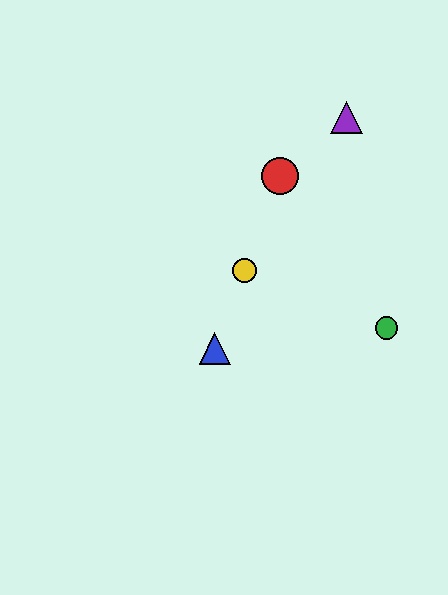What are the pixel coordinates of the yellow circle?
The yellow circle is at (244, 271).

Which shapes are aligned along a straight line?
The red circle, the blue triangle, the yellow circle are aligned along a straight line.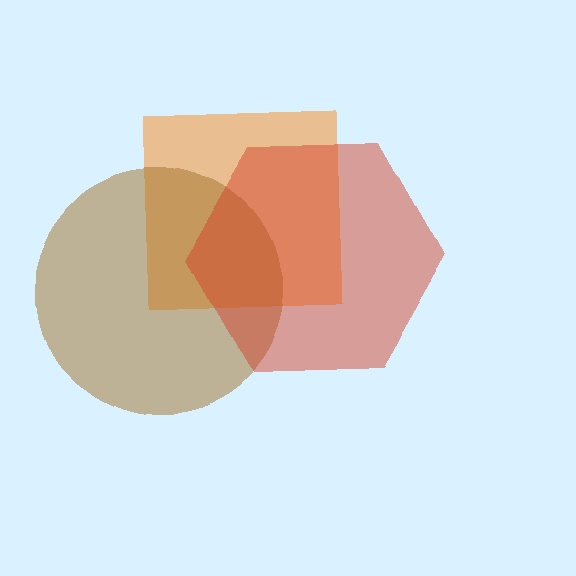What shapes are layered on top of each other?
The layered shapes are: an orange square, a brown circle, a red hexagon.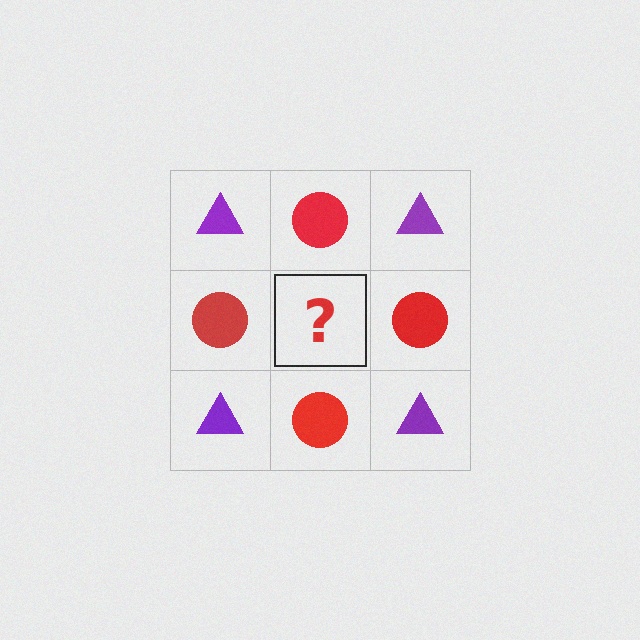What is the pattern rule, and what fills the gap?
The rule is that it alternates purple triangle and red circle in a checkerboard pattern. The gap should be filled with a purple triangle.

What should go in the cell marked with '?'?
The missing cell should contain a purple triangle.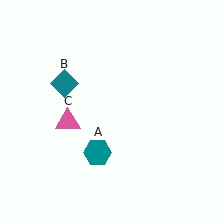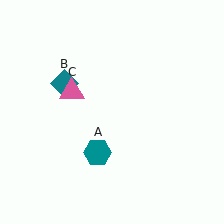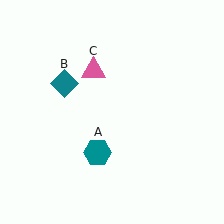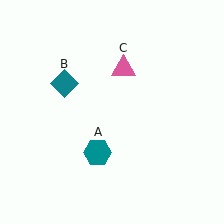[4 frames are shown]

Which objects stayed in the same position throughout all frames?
Teal hexagon (object A) and teal diamond (object B) remained stationary.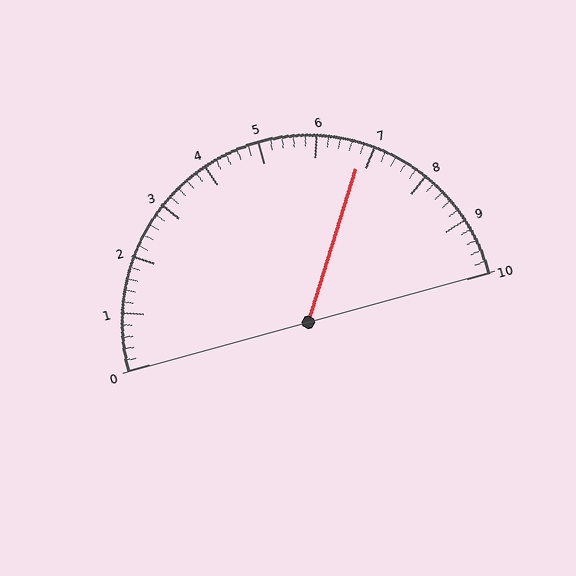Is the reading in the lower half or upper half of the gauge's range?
The reading is in the upper half of the range (0 to 10).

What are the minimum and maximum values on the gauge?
The gauge ranges from 0 to 10.